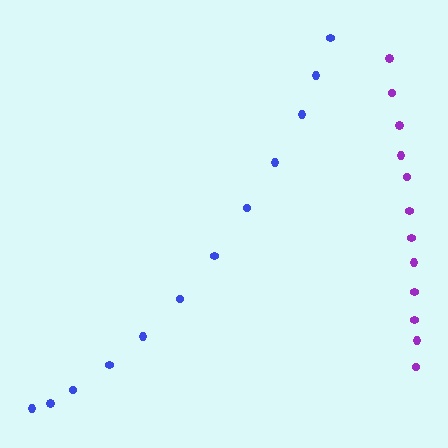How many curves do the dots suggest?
There are 2 distinct paths.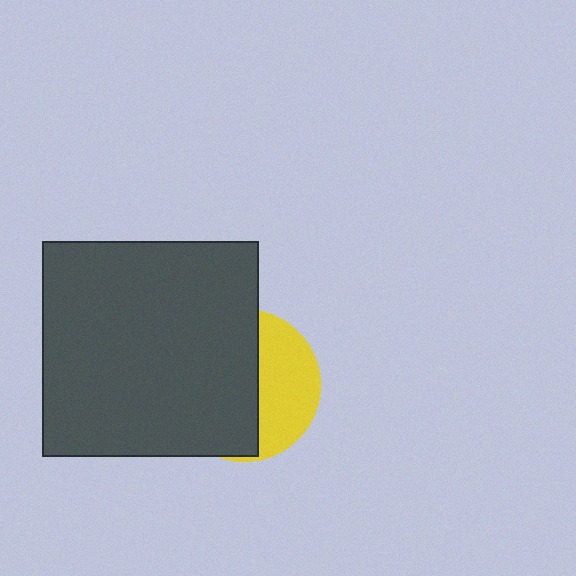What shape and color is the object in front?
The object in front is a dark gray square.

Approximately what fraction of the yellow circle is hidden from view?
Roughly 62% of the yellow circle is hidden behind the dark gray square.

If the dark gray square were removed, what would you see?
You would see the complete yellow circle.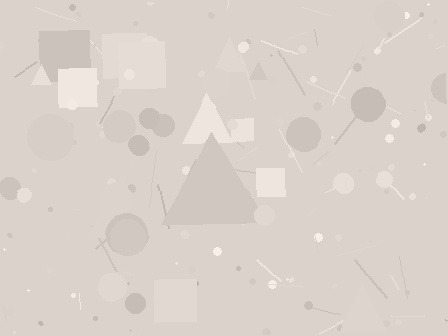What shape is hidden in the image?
A triangle is hidden in the image.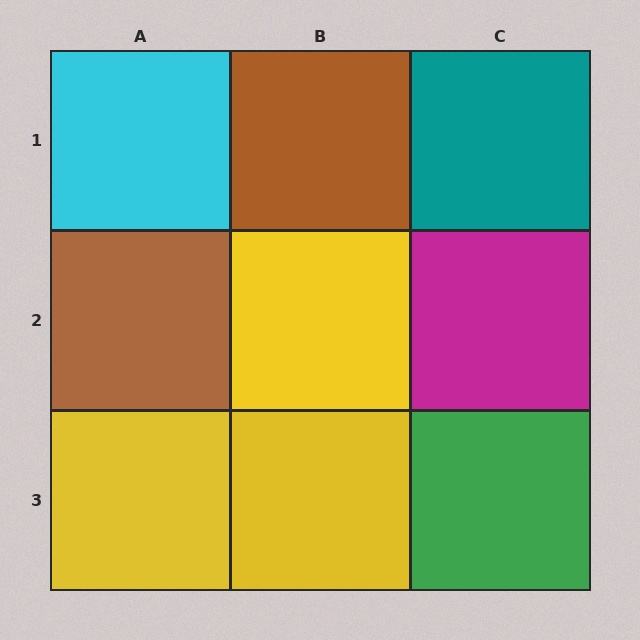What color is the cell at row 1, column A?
Cyan.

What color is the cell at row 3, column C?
Green.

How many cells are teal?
1 cell is teal.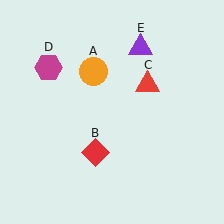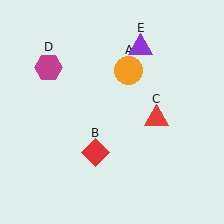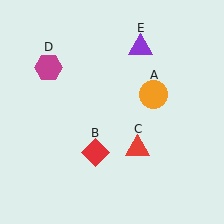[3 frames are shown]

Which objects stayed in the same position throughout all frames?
Red diamond (object B) and magenta hexagon (object D) and purple triangle (object E) remained stationary.